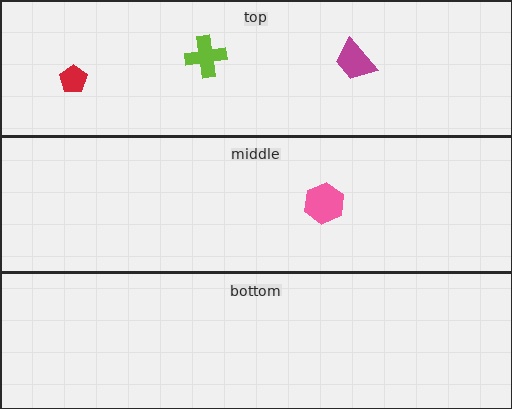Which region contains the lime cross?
The top region.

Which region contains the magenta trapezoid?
The top region.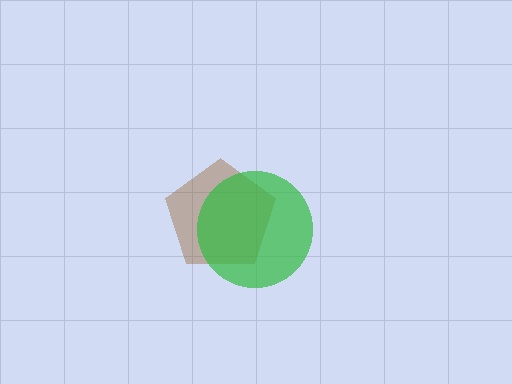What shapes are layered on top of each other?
The layered shapes are: a brown pentagon, a green circle.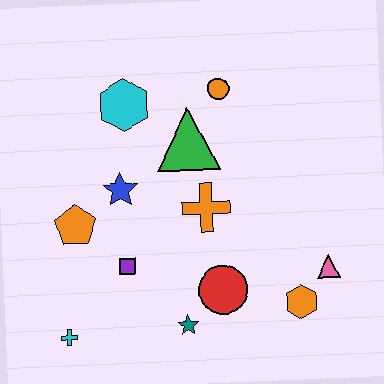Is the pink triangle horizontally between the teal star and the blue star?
No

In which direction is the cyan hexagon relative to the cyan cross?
The cyan hexagon is above the cyan cross.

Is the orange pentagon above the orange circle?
No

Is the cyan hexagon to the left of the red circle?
Yes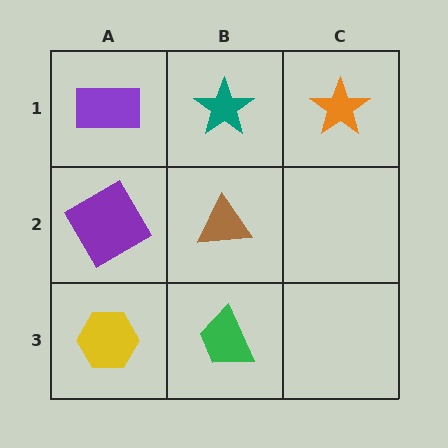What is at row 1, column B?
A teal star.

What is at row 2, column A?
A purple diamond.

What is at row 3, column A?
A yellow hexagon.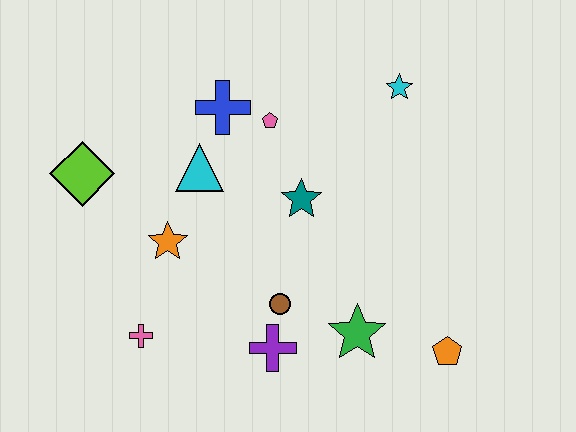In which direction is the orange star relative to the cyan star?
The orange star is to the left of the cyan star.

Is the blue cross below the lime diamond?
No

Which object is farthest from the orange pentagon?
The lime diamond is farthest from the orange pentagon.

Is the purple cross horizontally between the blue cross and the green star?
Yes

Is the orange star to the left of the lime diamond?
No